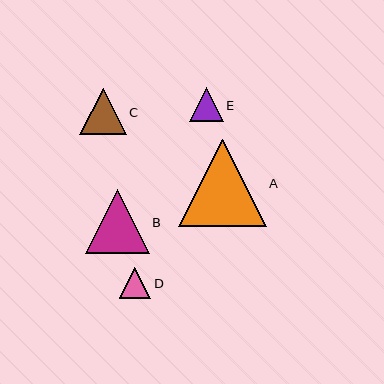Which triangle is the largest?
Triangle A is the largest with a size of approximately 88 pixels.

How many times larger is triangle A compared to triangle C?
Triangle A is approximately 1.9 times the size of triangle C.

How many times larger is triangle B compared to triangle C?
Triangle B is approximately 1.4 times the size of triangle C.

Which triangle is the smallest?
Triangle D is the smallest with a size of approximately 31 pixels.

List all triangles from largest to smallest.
From largest to smallest: A, B, C, E, D.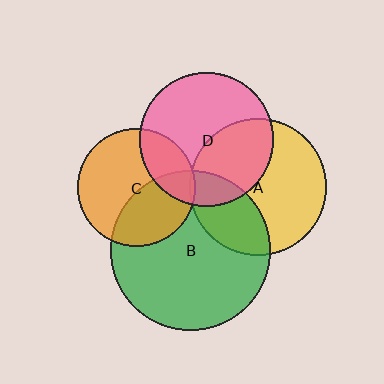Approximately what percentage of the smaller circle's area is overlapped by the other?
Approximately 25%.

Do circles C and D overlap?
Yes.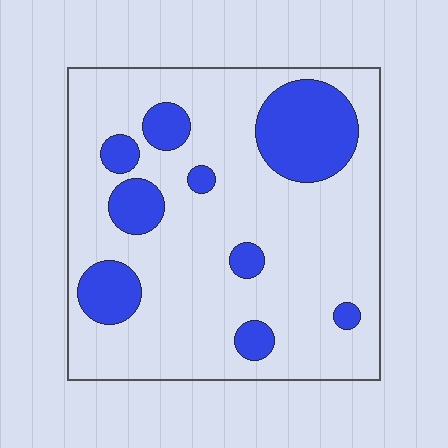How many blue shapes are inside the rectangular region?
9.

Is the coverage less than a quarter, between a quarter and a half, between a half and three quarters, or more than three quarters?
Less than a quarter.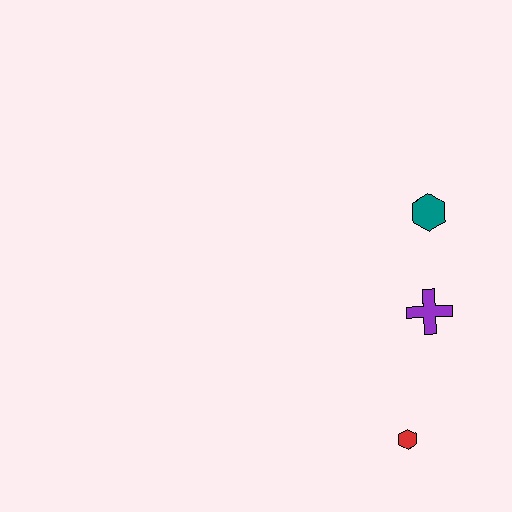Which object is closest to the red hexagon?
The purple cross is closest to the red hexagon.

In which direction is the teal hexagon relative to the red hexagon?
The teal hexagon is above the red hexagon.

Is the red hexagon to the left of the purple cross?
Yes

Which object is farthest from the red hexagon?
The teal hexagon is farthest from the red hexagon.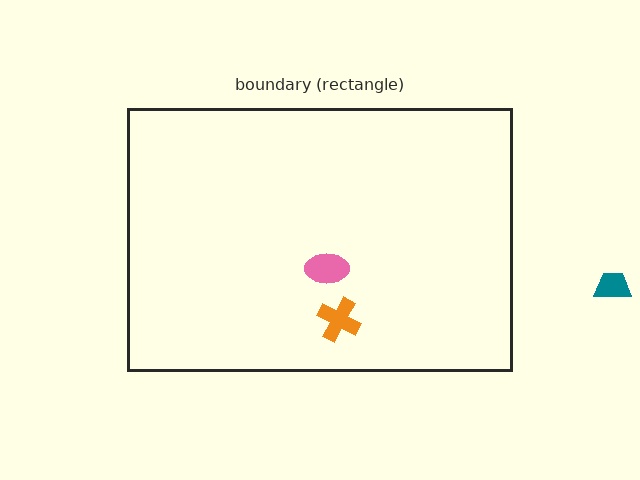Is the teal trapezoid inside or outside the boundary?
Outside.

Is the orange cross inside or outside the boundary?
Inside.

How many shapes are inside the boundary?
2 inside, 1 outside.